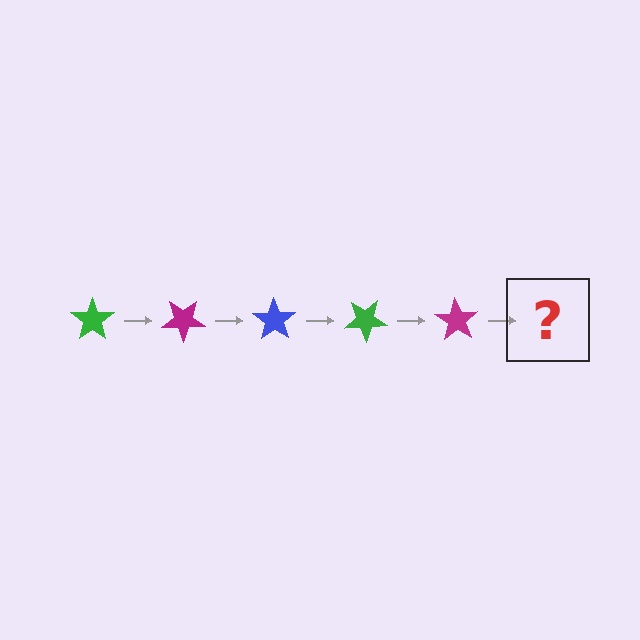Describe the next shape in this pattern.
It should be a blue star, rotated 175 degrees from the start.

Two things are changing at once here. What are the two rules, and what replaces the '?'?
The two rules are that it rotates 35 degrees each step and the color cycles through green, magenta, and blue. The '?' should be a blue star, rotated 175 degrees from the start.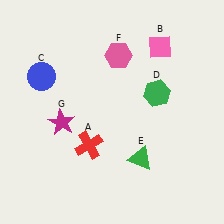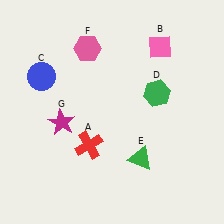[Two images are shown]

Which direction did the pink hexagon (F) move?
The pink hexagon (F) moved left.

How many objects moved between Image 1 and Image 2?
1 object moved between the two images.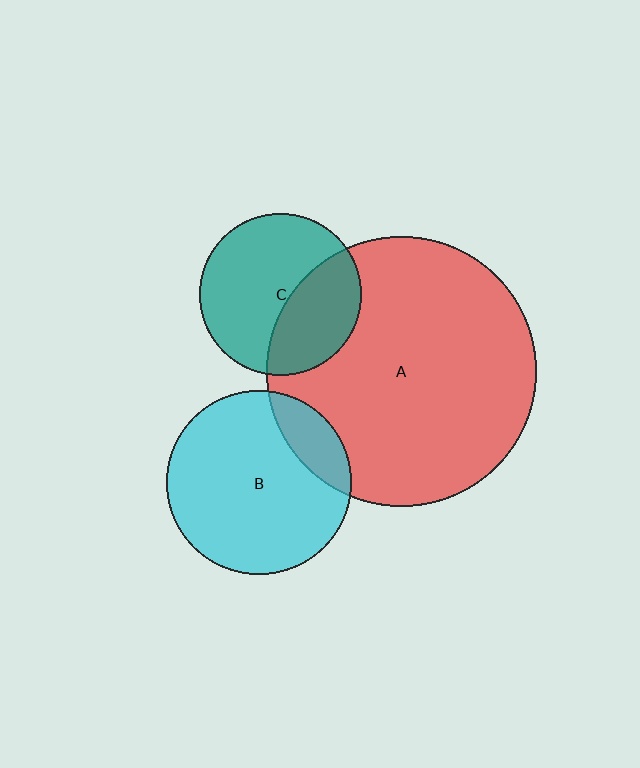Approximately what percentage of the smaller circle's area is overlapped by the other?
Approximately 40%.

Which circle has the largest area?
Circle A (red).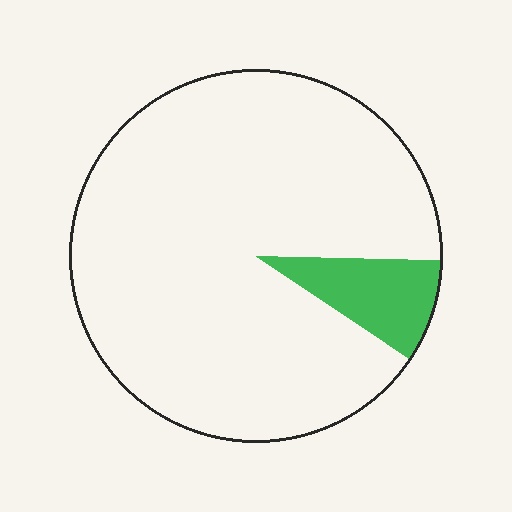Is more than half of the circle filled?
No.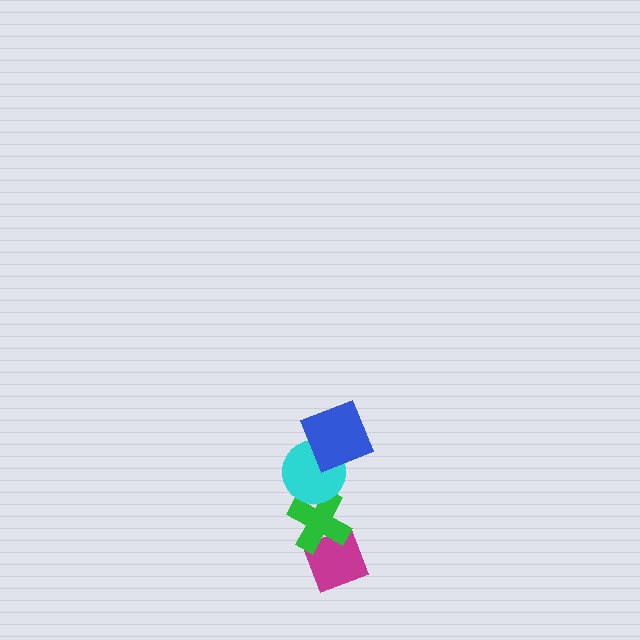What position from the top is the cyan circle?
The cyan circle is 2nd from the top.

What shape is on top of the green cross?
The cyan circle is on top of the green cross.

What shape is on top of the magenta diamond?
The green cross is on top of the magenta diamond.